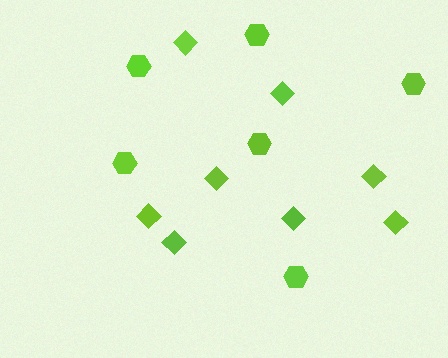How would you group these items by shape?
There are 2 groups: one group of hexagons (6) and one group of diamonds (8).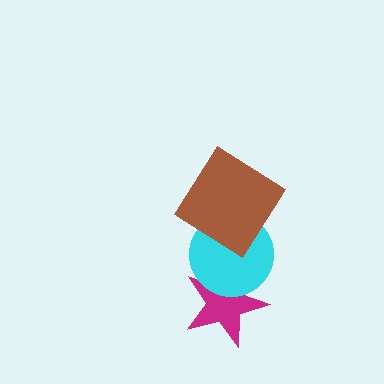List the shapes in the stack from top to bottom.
From top to bottom: the brown diamond, the cyan circle, the magenta star.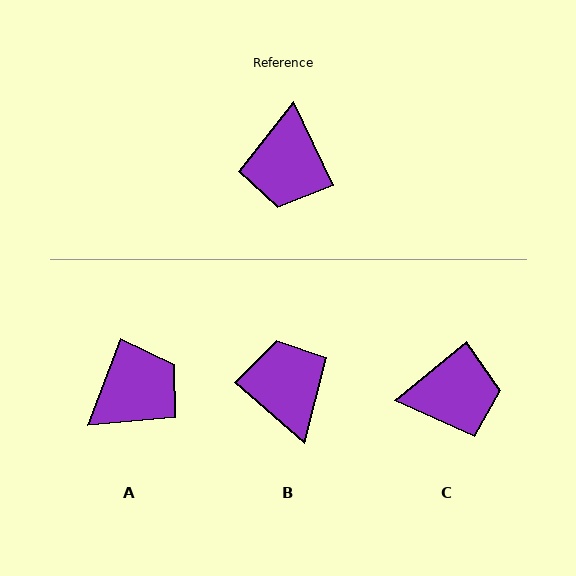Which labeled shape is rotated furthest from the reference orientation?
B, about 156 degrees away.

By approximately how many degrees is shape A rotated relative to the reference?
Approximately 133 degrees counter-clockwise.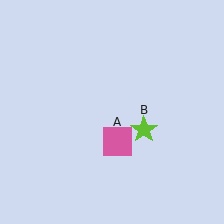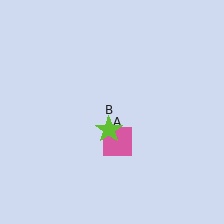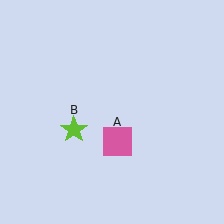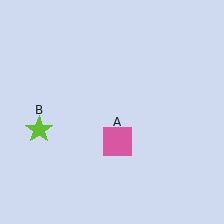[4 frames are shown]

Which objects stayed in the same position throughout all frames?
Pink square (object A) remained stationary.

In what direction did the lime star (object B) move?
The lime star (object B) moved left.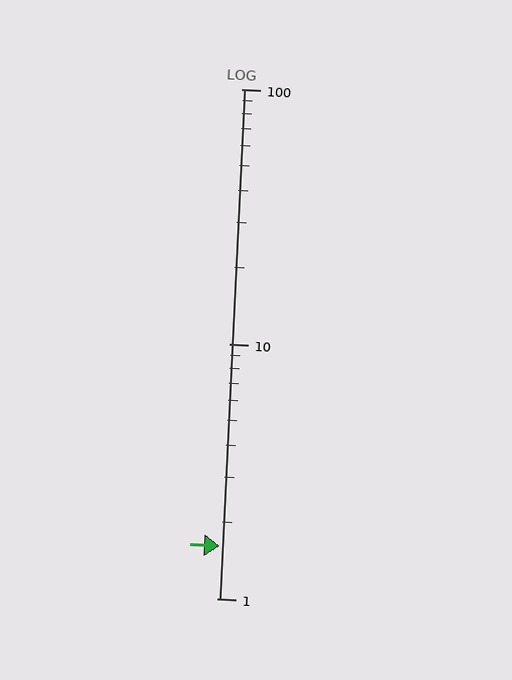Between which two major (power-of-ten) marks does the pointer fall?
The pointer is between 1 and 10.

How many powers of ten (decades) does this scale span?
The scale spans 2 decades, from 1 to 100.